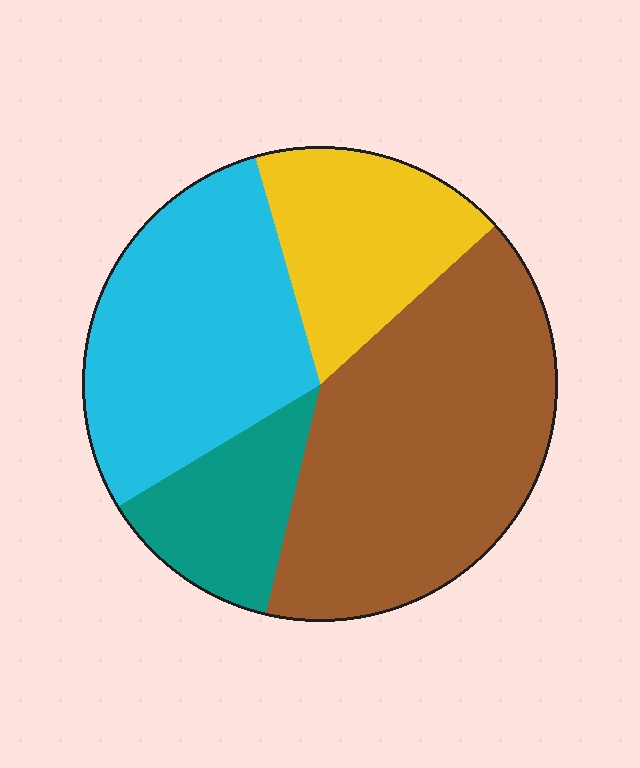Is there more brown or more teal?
Brown.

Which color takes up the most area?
Brown, at roughly 40%.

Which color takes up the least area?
Teal, at roughly 15%.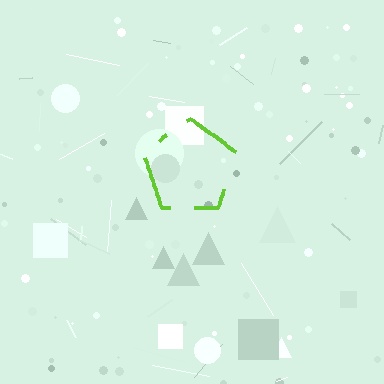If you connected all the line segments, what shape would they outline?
They would outline a pentagon.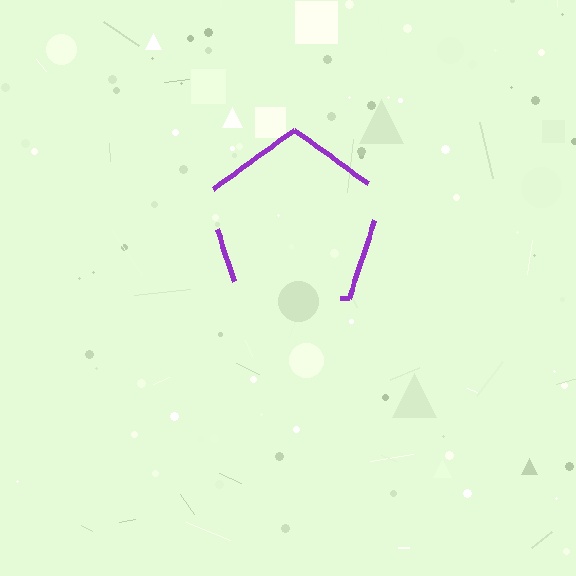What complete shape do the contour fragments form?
The contour fragments form a pentagon.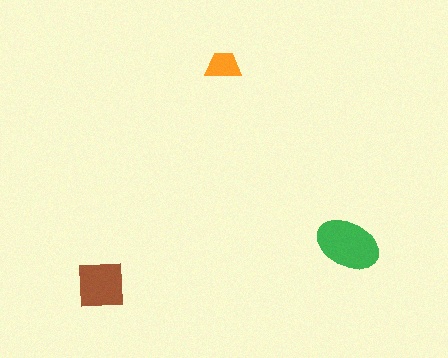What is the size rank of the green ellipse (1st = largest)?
1st.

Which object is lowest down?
The brown square is bottommost.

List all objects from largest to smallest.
The green ellipse, the brown square, the orange trapezoid.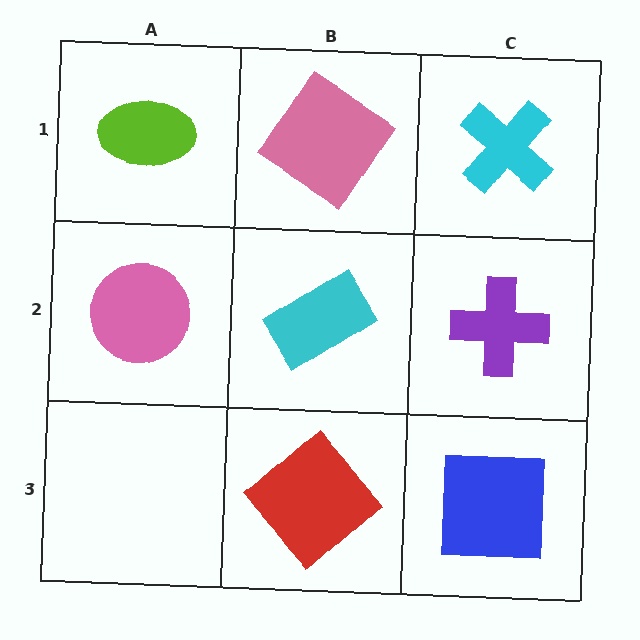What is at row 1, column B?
A pink diamond.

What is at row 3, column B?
A red diamond.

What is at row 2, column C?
A purple cross.